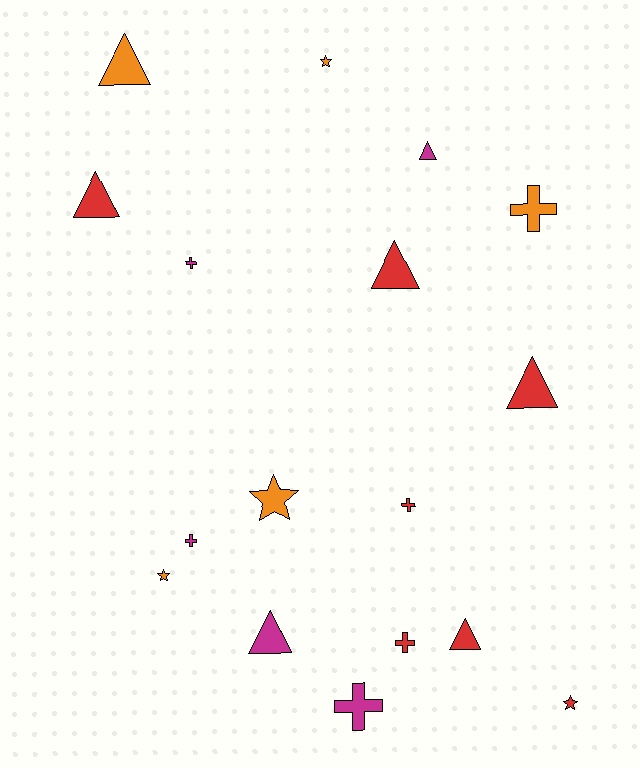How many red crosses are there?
There are 2 red crosses.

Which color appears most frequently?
Red, with 7 objects.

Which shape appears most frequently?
Triangle, with 7 objects.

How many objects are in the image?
There are 17 objects.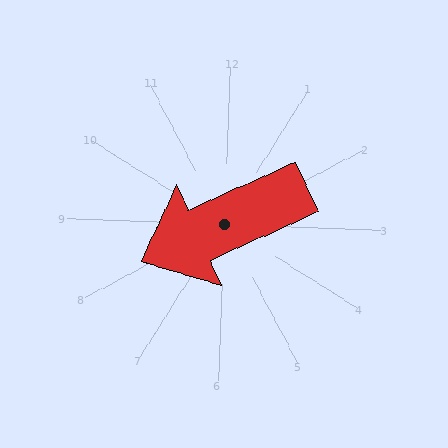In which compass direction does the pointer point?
Southwest.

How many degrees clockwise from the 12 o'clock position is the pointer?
Approximately 244 degrees.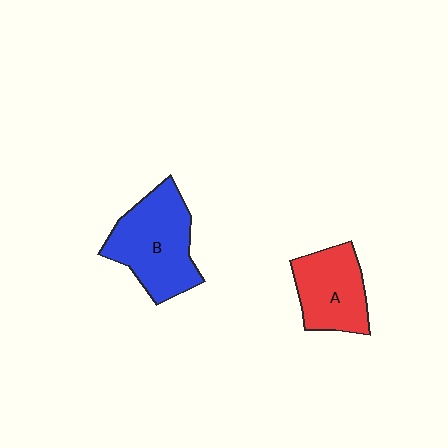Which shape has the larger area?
Shape B (blue).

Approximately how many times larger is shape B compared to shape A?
Approximately 1.3 times.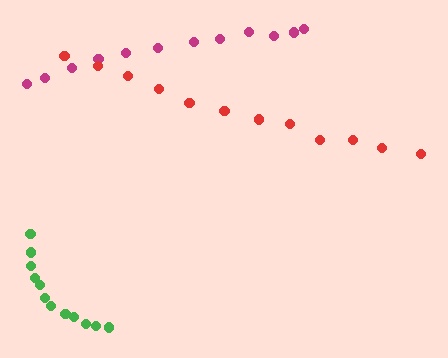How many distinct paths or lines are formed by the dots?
There are 3 distinct paths.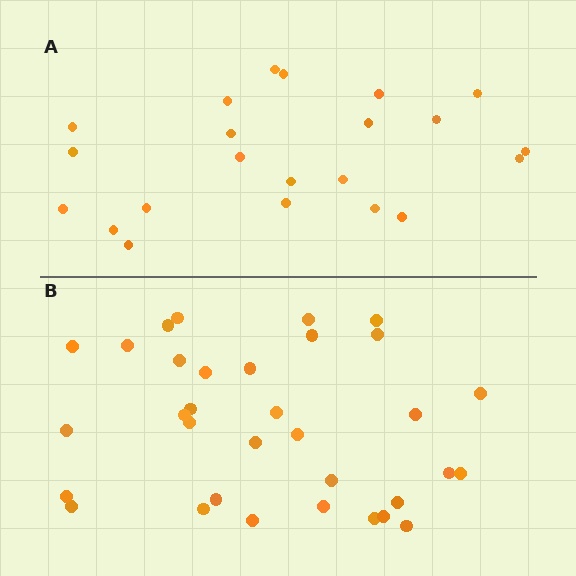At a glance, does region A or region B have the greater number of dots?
Region B (the bottom region) has more dots.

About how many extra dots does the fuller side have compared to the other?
Region B has roughly 12 or so more dots than region A.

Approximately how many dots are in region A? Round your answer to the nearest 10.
About 20 dots. (The exact count is 22, which rounds to 20.)